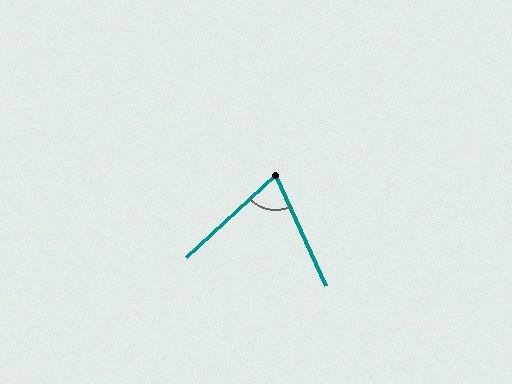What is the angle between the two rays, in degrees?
Approximately 72 degrees.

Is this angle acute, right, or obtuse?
It is acute.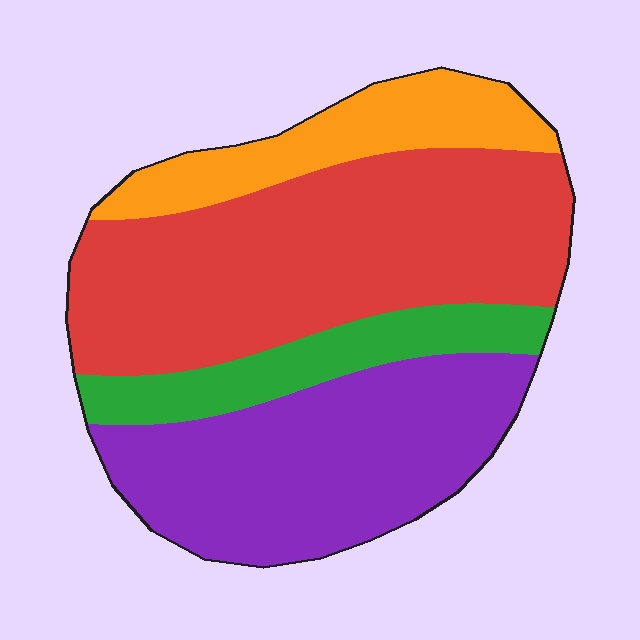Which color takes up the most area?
Red, at roughly 40%.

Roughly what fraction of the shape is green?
Green covers around 15% of the shape.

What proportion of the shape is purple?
Purple covers about 30% of the shape.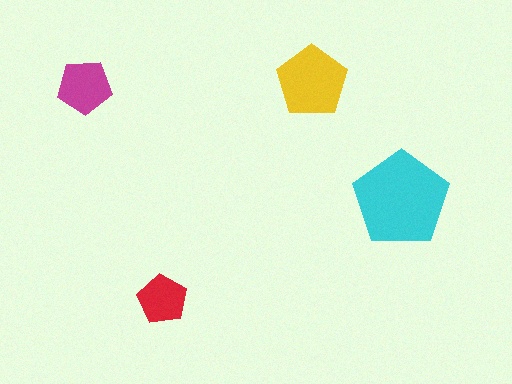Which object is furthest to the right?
The cyan pentagon is rightmost.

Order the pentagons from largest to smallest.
the cyan one, the yellow one, the magenta one, the red one.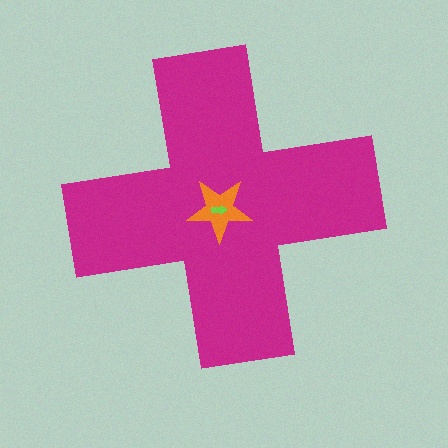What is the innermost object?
The lime arrow.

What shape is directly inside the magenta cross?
The orange star.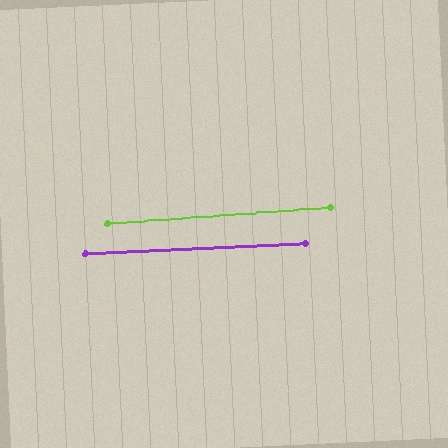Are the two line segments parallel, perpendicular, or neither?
Parallel — their directions differ by only 1.8°.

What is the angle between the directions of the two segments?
Approximately 2 degrees.